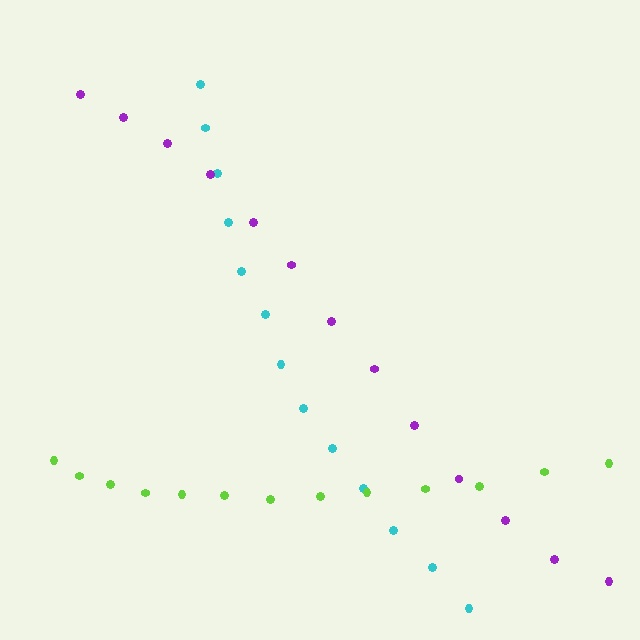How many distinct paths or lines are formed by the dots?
There are 3 distinct paths.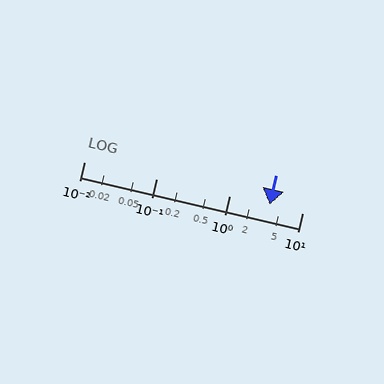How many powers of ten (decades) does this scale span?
The scale spans 3 decades, from 0.01 to 10.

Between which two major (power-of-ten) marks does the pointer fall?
The pointer is between 1 and 10.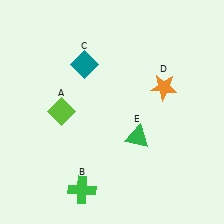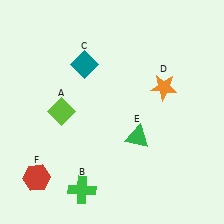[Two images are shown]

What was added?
A red hexagon (F) was added in Image 2.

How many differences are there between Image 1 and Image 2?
There is 1 difference between the two images.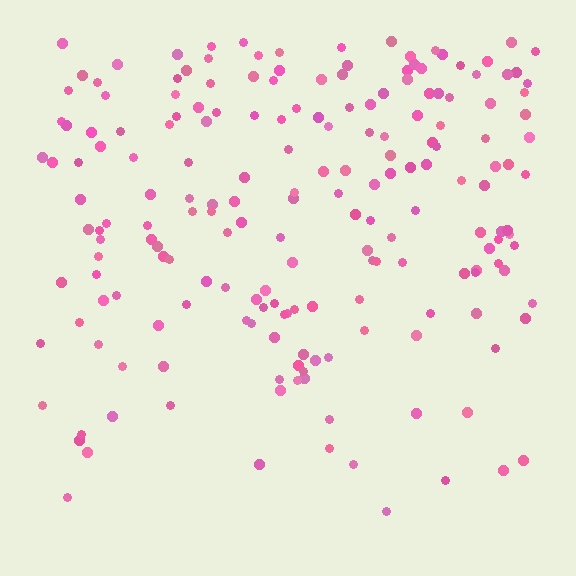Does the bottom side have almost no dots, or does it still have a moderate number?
Still a moderate number, just noticeably fewer than the top.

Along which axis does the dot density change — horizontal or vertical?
Vertical.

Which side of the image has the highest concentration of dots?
The top.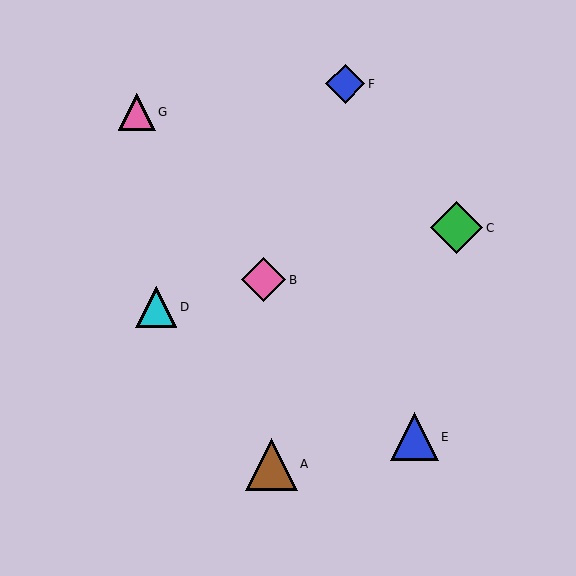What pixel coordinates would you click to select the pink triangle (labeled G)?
Click at (137, 112) to select the pink triangle G.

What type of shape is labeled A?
Shape A is a brown triangle.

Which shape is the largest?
The green diamond (labeled C) is the largest.